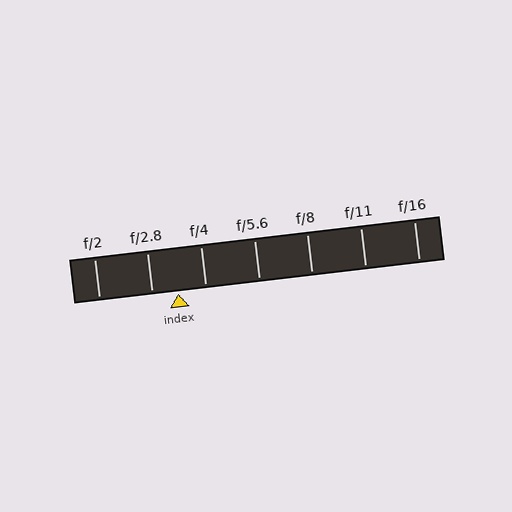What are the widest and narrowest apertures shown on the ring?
The widest aperture shown is f/2 and the narrowest is f/16.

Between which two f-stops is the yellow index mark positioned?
The index mark is between f/2.8 and f/4.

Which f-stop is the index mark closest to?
The index mark is closest to f/2.8.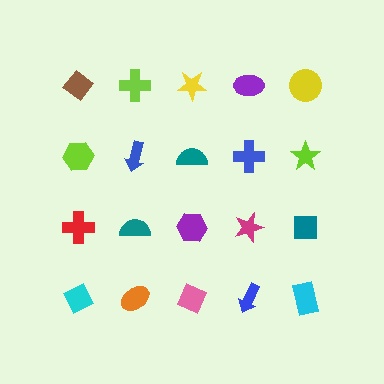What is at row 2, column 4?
A blue cross.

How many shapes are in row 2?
5 shapes.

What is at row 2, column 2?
A blue arrow.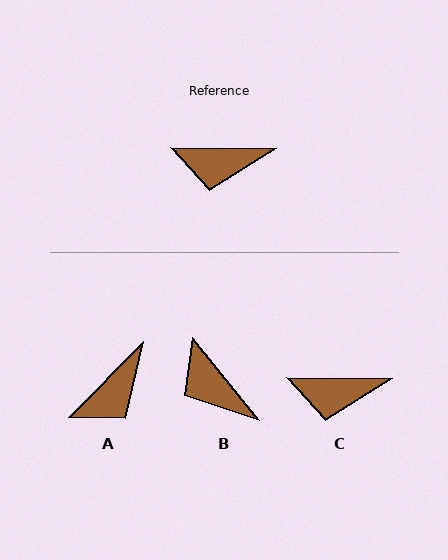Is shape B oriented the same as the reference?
No, it is off by about 50 degrees.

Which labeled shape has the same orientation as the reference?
C.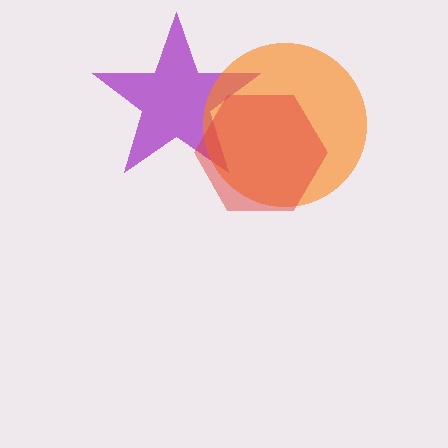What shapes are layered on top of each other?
The layered shapes are: a purple star, an orange circle, a red hexagon.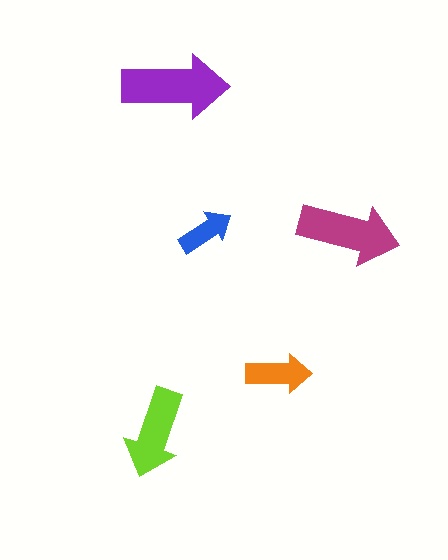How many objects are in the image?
There are 5 objects in the image.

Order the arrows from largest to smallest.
the purple one, the magenta one, the lime one, the orange one, the blue one.